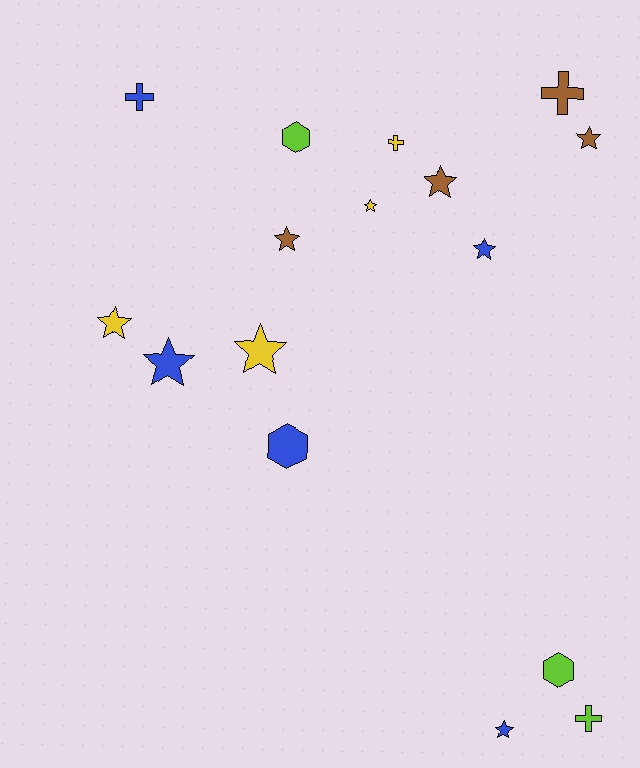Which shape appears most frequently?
Star, with 9 objects.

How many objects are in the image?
There are 16 objects.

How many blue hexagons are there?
There is 1 blue hexagon.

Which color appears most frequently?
Blue, with 5 objects.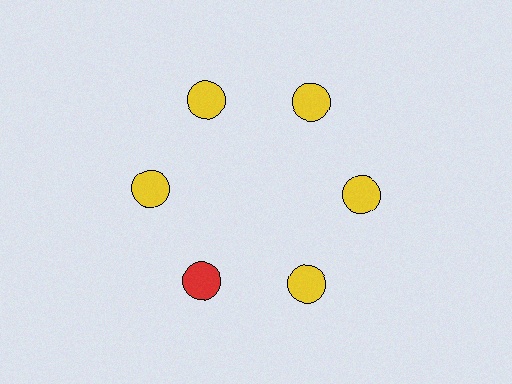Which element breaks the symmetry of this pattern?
The red circle at roughly the 7 o'clock position breaks the symmetry. All other shapes are yellow circles.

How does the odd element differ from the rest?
It has a different color: red instead of yellow.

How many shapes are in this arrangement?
There are 6 shapes arranged in a ring pattern.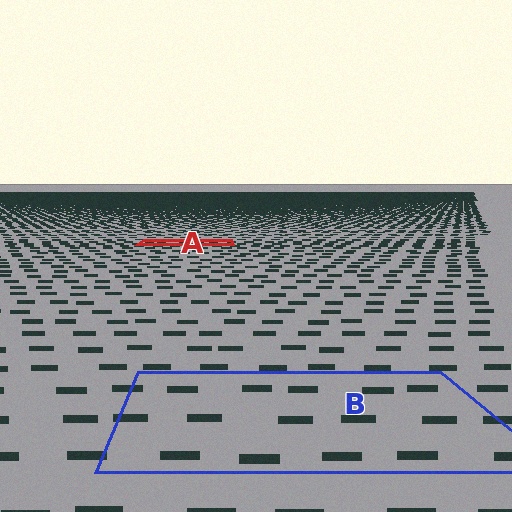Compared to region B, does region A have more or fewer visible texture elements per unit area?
Region A has more texture elements per unit area — they are packed more densely because it is farther away.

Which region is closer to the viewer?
Region B is closer. The texture elements there are larger and more spread out.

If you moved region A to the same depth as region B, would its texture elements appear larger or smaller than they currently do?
They would appear larger. At a closer depth, the same texture elements are projected at a bigger on-screen size.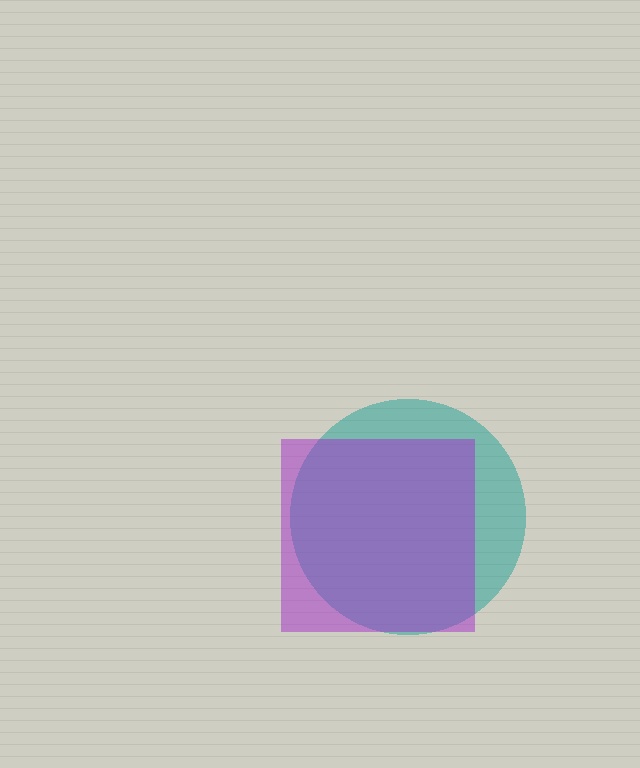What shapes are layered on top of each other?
The layered shapes are: a teal circle, a purple square.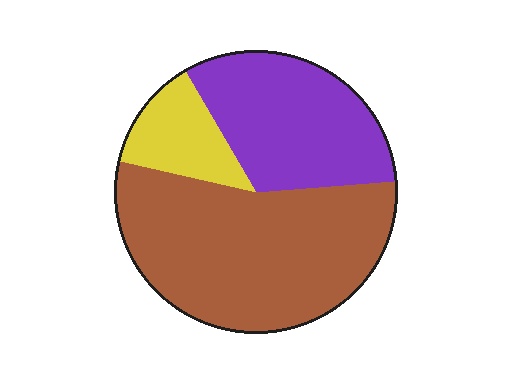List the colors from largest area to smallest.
From largest to smallest: brown, purple, yellow.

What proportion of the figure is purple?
Purple covers around 30% of the figure.